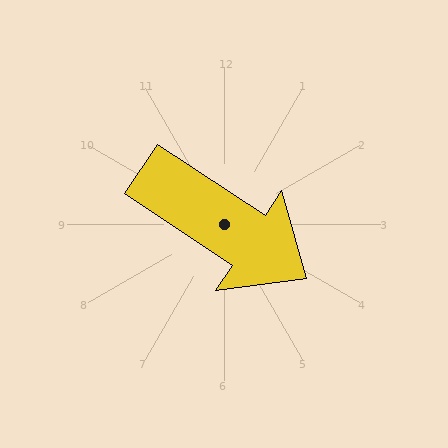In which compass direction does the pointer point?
Southeast.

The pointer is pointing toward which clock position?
Roughly 4 o'clock.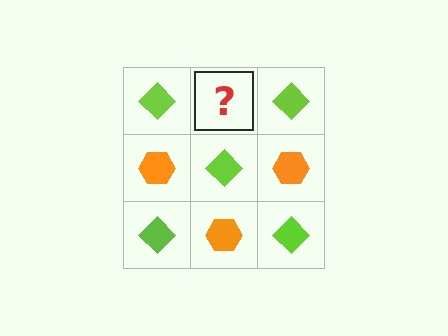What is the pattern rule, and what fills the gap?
The rule is that it alternates lime diamond and orange hexagon in a checkerboard pattern. The gap should be filled with an orange hexagon.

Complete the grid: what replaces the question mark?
The question mark should be replaced with an orange hexagon.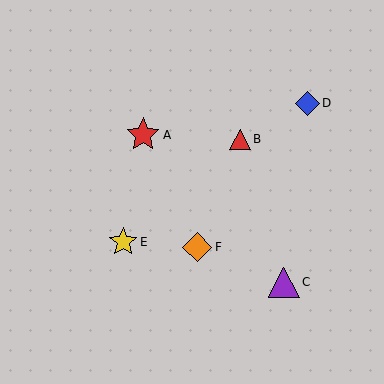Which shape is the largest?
The red star (labeled A) is the largest.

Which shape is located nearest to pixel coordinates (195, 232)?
The orange diamond (labeled F) at (197, 247) is nearest to that location.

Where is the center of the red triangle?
The center of the red triangle is at (240, 139).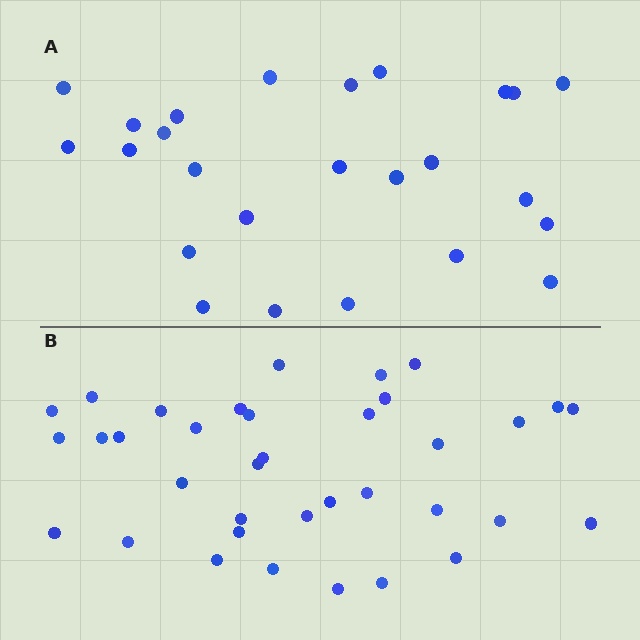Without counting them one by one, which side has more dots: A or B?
Region B (the bottom region) has more dots.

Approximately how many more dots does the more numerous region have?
Region B has roughly 12 or so more dots than region A.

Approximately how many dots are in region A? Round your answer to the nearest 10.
About 20 dots. (The exact count is 25, which rounds to 20.)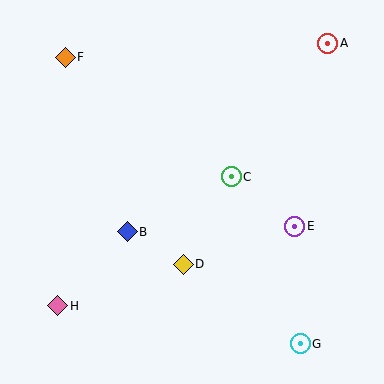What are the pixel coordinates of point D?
Point D is at (183, 264).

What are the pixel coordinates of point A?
Point A is at (328, 43).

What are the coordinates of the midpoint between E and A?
The midpoint between E and A is at (311, 135).